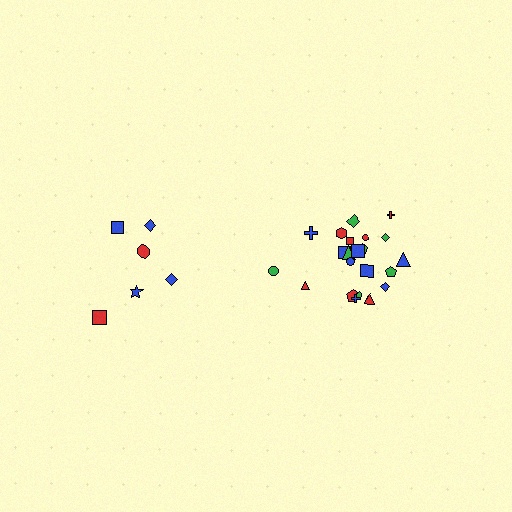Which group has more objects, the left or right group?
The right group.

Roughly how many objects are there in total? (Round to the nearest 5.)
Roughly 30 objects in total.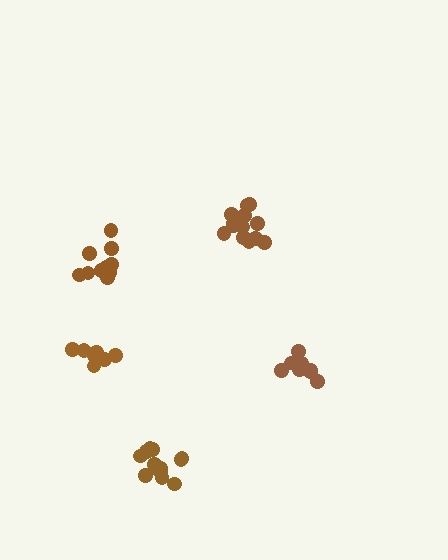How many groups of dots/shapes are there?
There are 5 groups.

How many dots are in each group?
Group 1: 14 dots, Group 2: 9 dots, Group 3: 8 dots, Group 4: 11 dots, Group 5: 14 dots (56 total).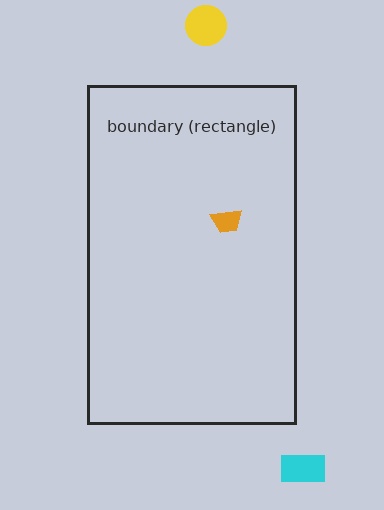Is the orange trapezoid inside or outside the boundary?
Inside.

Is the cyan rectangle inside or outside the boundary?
Outside.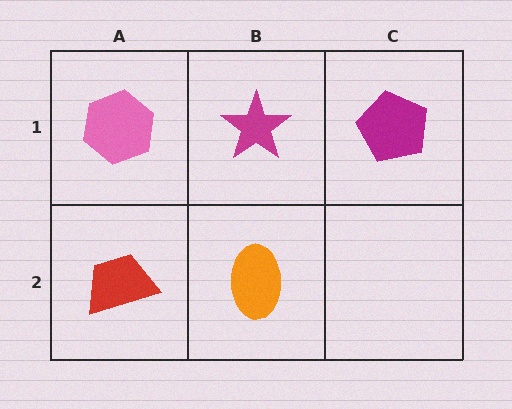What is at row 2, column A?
A red trapezoid.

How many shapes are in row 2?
2 shapes.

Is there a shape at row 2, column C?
No, that cell is empty.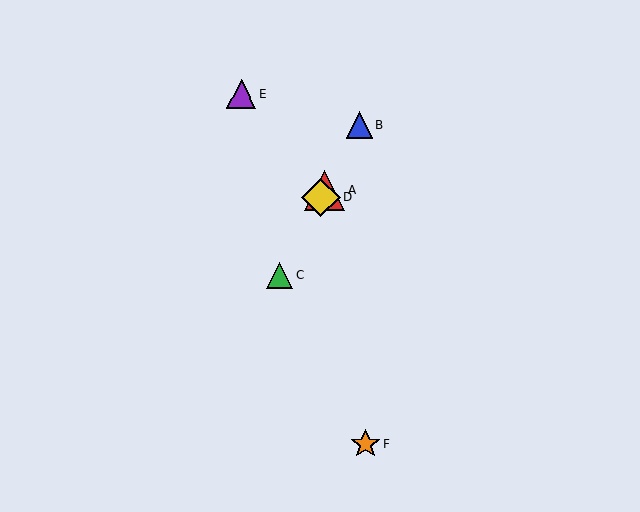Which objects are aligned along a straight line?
Objects A, B, C, D are aligned along a straight line.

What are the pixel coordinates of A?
Object A is at (325, 190).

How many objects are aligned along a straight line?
4 objects (A, B, C, D) are aligned along a straight line.